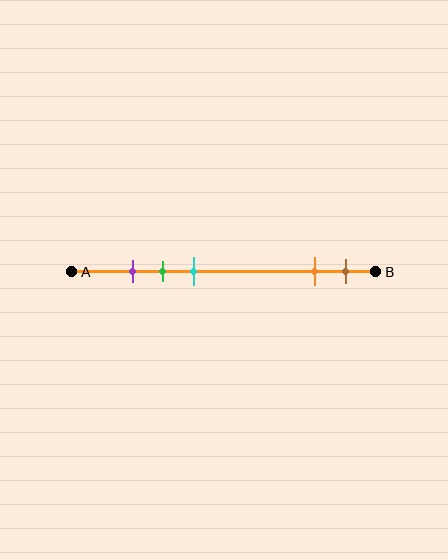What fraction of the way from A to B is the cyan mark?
The cyan mark is approximately 40% (0.4) of the way from A to B.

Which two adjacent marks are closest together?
The purple and green marks are the closest adjacent pair.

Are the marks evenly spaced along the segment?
No, the marks are not evenly spaced.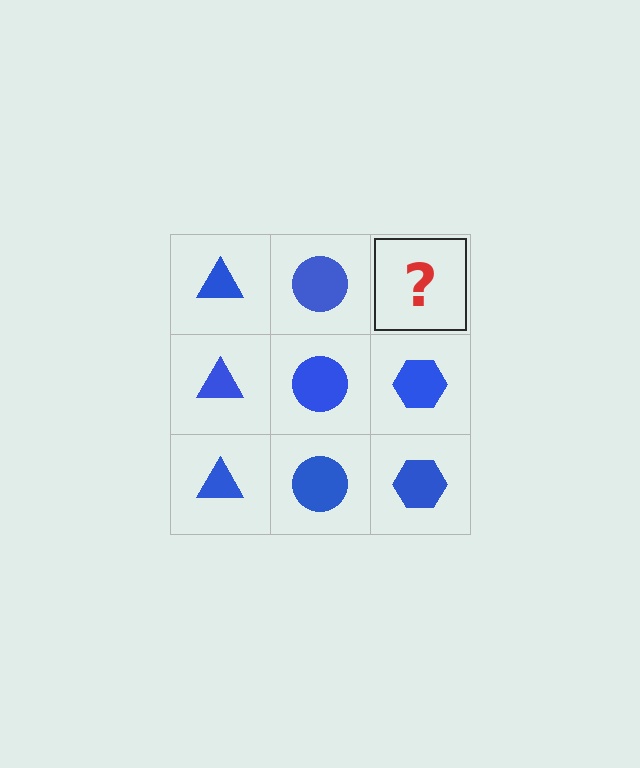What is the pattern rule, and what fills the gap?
The rule is that each column has a consistent shape. The gap should be filled with a blue hexagon.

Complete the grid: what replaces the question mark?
The question mark should be replaced with a blue hexagon.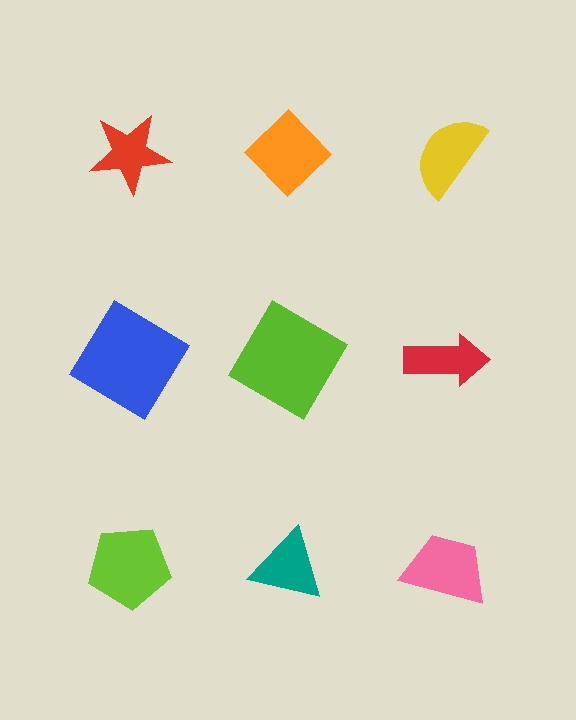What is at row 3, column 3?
A pink trapezoid.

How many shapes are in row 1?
3 shapes.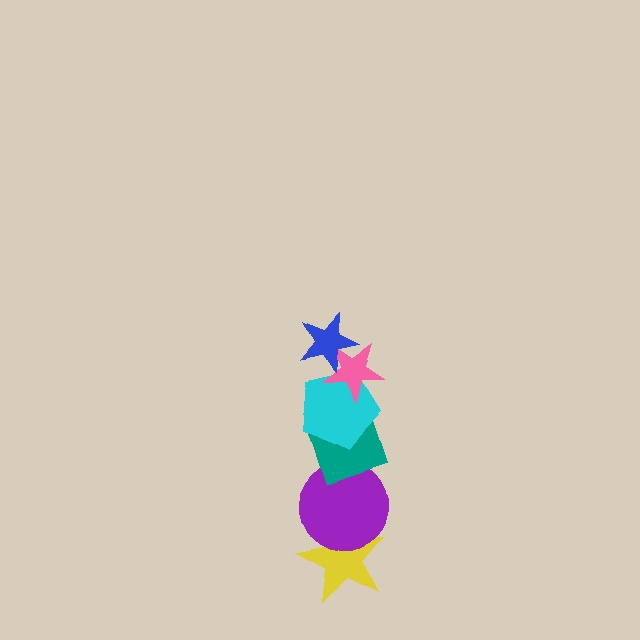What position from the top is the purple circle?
The purple circle is 5th from the top.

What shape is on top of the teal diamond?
The cyan pentagon is on top of the teal diamond.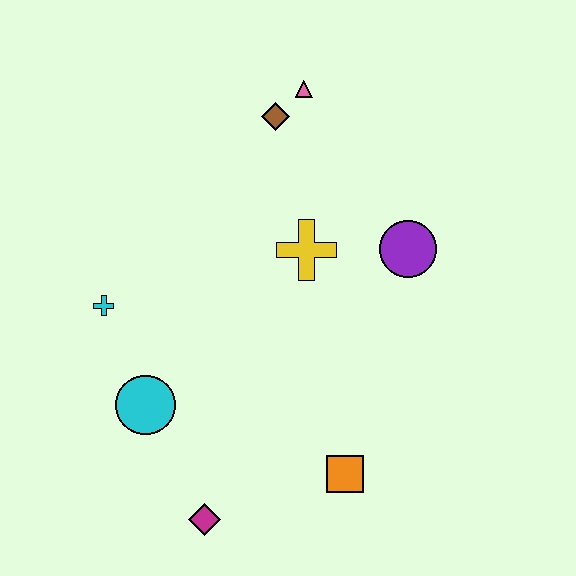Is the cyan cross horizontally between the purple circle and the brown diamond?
No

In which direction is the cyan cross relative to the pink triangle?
The cyan cross is below the pink triangle.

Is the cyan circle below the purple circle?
Yes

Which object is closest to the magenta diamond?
The cyan circle is closest to the magenta diamond.